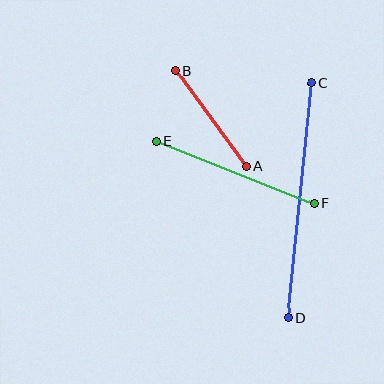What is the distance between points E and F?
The distance is approximately 171 pixels.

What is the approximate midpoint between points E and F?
The midpoint is at approximately (235, 173) pixels.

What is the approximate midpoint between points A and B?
The midpoint is at approximately (211, 118) pixels.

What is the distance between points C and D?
The distance is approximately 236 pixels.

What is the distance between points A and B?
The distance is approximately 119 pixels.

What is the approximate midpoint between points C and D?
The midpoint is at approximately (299, 200) pixels.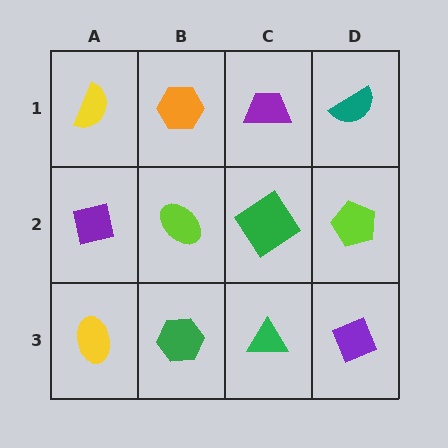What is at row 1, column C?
A purple trapezoid.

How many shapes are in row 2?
4 shapes.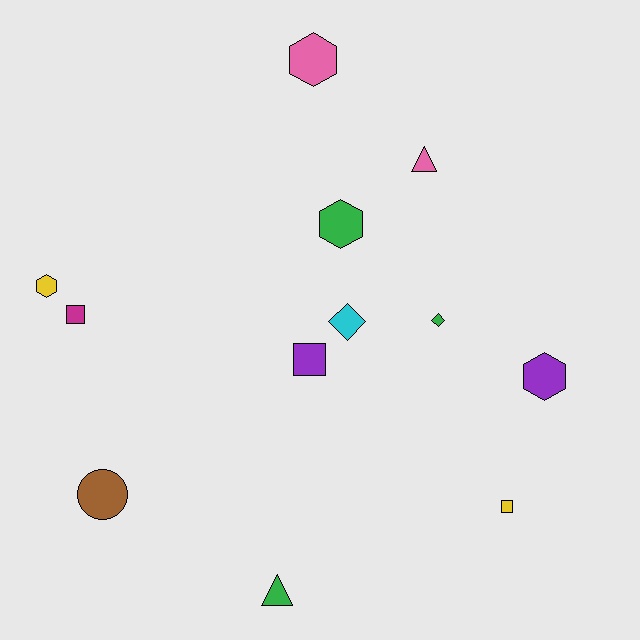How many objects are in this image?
There are 12 objects.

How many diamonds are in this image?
There are 2 diamonds.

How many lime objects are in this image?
There are no lime objects.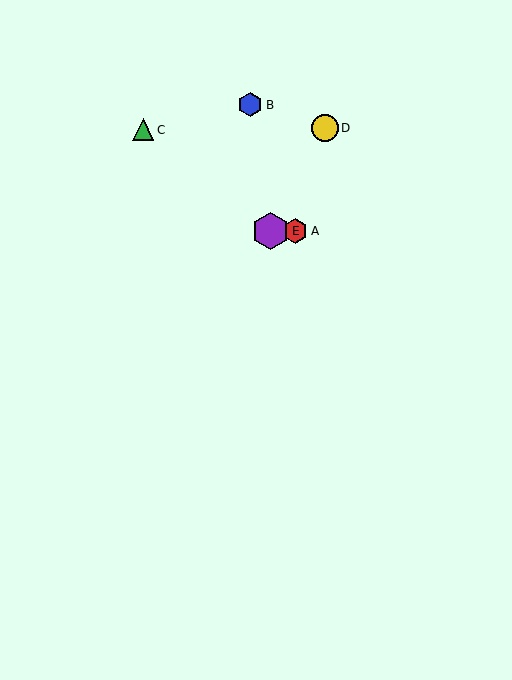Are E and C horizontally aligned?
No, E is at y≈231 and C is at y≈130.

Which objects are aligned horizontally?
Objects A, E are aligned horizontally.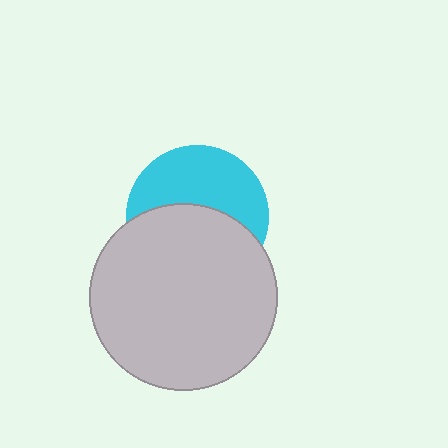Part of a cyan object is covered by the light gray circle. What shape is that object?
It is a circle.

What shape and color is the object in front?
The object in front is a light gray circle.